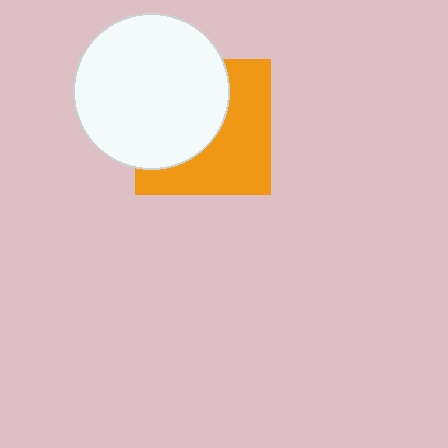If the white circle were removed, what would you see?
You would see the complete orange square.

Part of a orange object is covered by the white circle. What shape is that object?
It is a square.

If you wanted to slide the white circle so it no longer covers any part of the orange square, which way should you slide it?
Slide it left — that is the most direct way to separate the two shapes.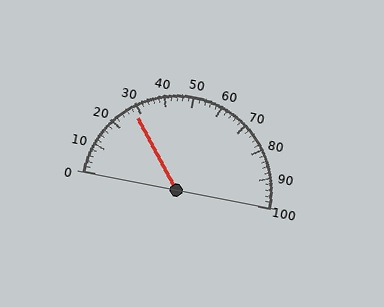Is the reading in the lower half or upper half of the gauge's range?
The reading is in the lower half of the range (0 to 100).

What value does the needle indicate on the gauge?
The needle indicates approximately 28.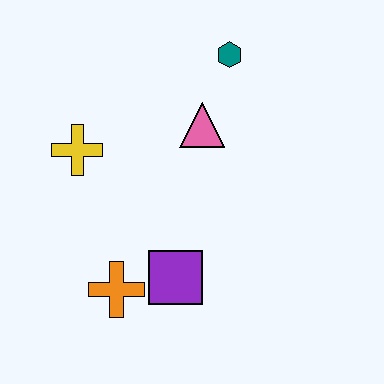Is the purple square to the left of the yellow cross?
No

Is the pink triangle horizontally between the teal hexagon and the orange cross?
Yes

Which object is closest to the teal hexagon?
The pink triangle is closest to the teal hexagon.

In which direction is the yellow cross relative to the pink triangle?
The yellow cross is to the left of the pink triangle.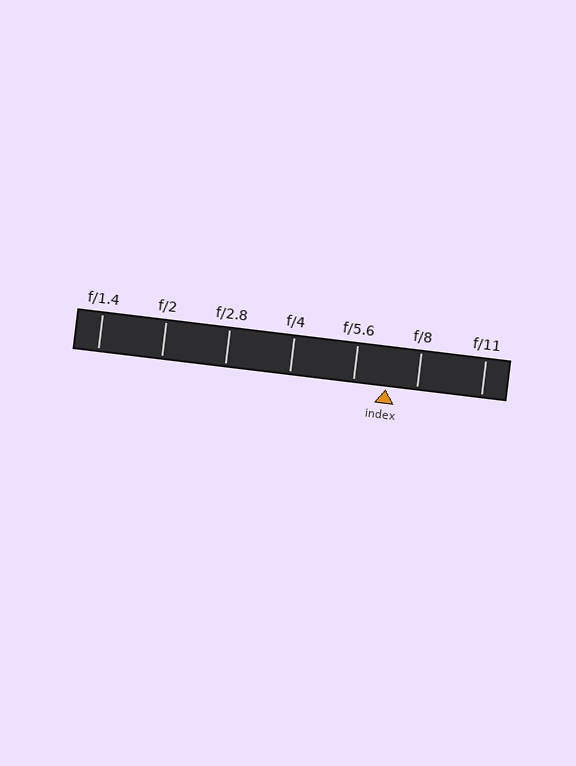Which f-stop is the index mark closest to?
The index mark is closest to f/8.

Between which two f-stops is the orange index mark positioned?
The index mark is between f/5.6 and f/8.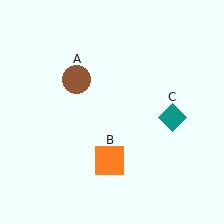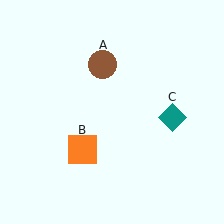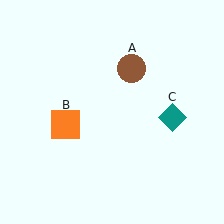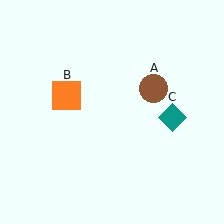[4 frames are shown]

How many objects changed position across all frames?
2 objects changed position: brown circle (object A), orange square (object B).